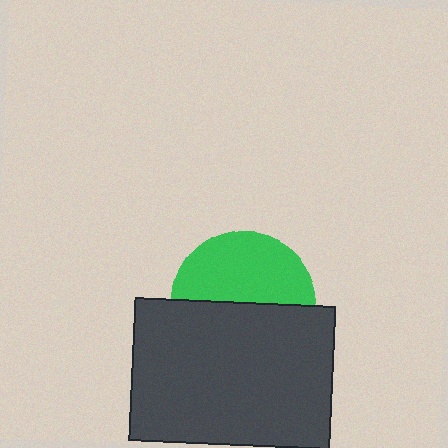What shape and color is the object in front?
The object in front is a dark gray rectangle.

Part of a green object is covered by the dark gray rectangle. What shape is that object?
It is a circle.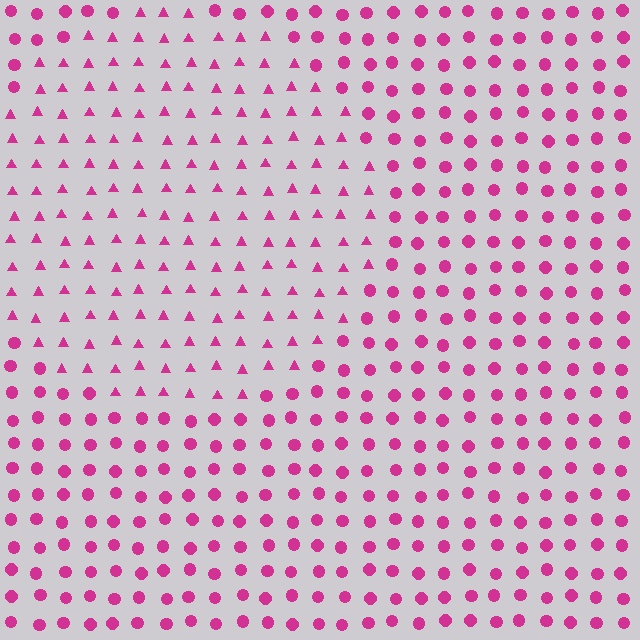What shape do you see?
I see a circle.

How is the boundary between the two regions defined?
The boundary is defined by a change in element shape: triangles inside vs. circles outside. All elements share the same color and spacing.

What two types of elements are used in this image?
The image uses triangles inside the circle region and circles outside it.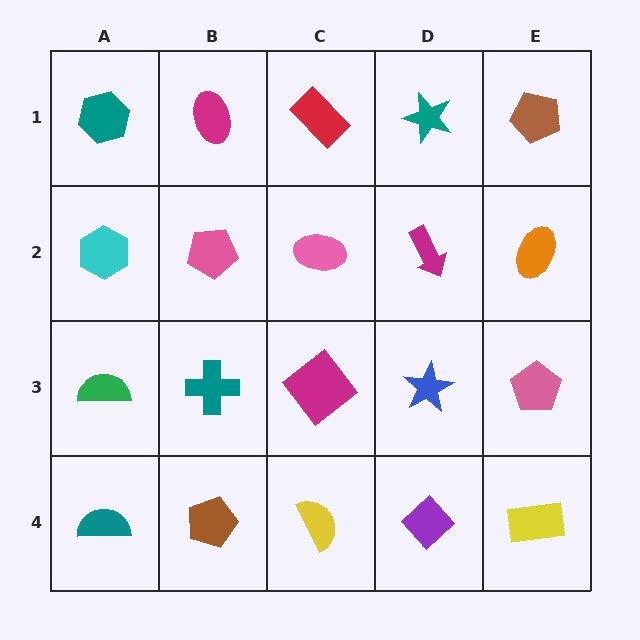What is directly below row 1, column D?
A magenta arrow.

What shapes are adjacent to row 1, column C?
A pink ellipse (row 2, column C), a magenta ellipse (row 1, column B), a teal star (row 1, column D).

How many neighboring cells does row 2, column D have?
4.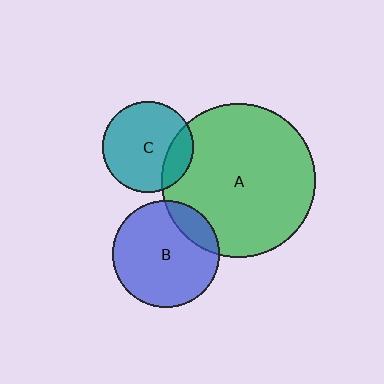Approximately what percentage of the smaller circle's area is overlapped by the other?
Approximately 15%.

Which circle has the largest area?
Circle A (green).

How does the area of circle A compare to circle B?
Approximately 2.1 times.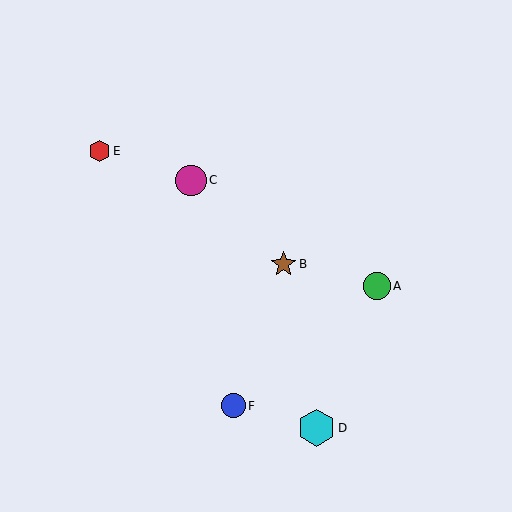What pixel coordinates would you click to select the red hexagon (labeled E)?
Click at (100, 151) to select the red hexagon E.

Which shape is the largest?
The cyan hexagon (labeled D) is the largest.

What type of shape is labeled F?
Shape F is a blue circle.